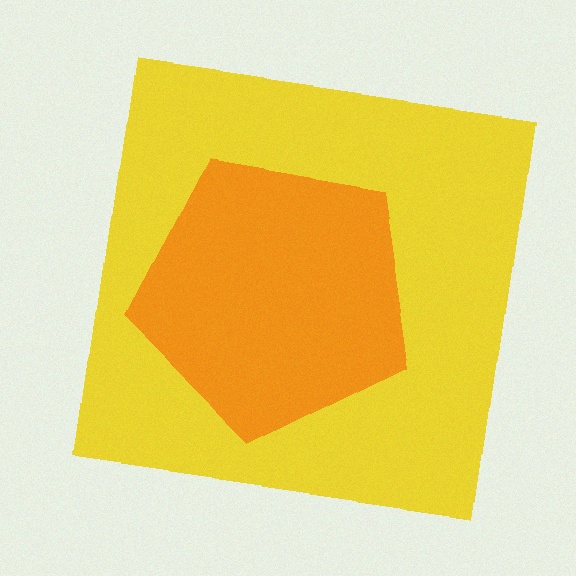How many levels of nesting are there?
2.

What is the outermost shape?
The yellow square.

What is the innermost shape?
The orange pentagon.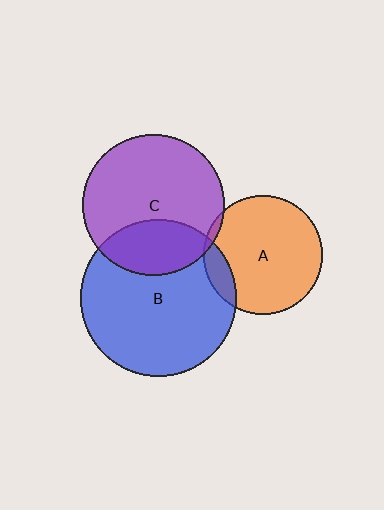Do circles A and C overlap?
Yes.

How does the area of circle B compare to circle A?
Approximately 1.7 times.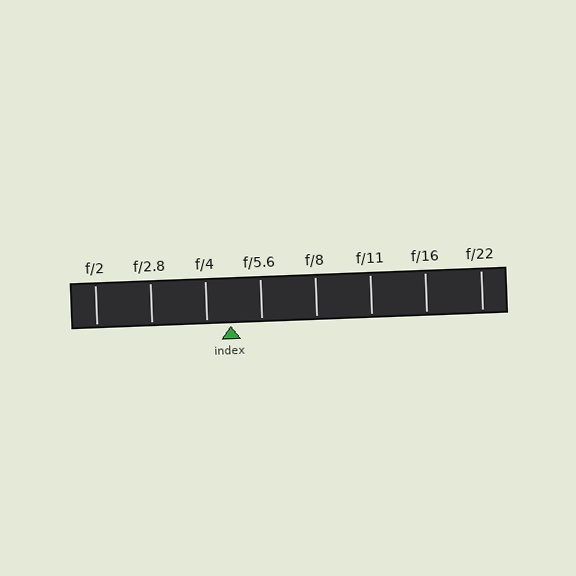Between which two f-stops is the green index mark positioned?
The index mark is between f/4 and f/5.6.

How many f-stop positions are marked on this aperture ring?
There are 8 f-stop positions marked.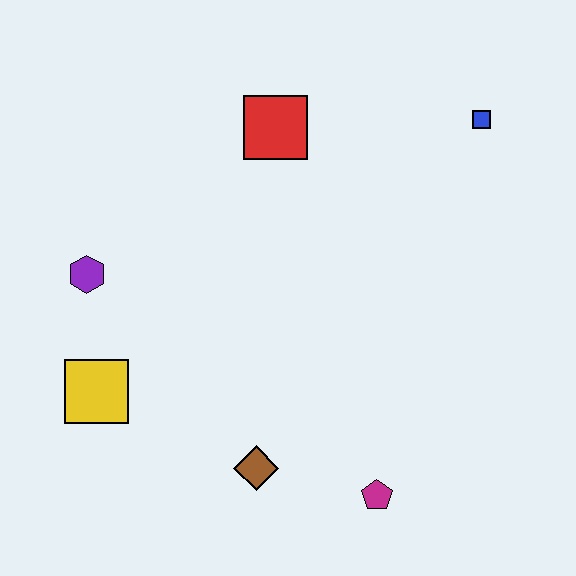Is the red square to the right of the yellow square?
Yes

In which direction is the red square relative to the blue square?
The red square is to the left of the blue square.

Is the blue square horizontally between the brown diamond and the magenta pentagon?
No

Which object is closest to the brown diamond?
The magenta pentagon is closest to the brown diamond.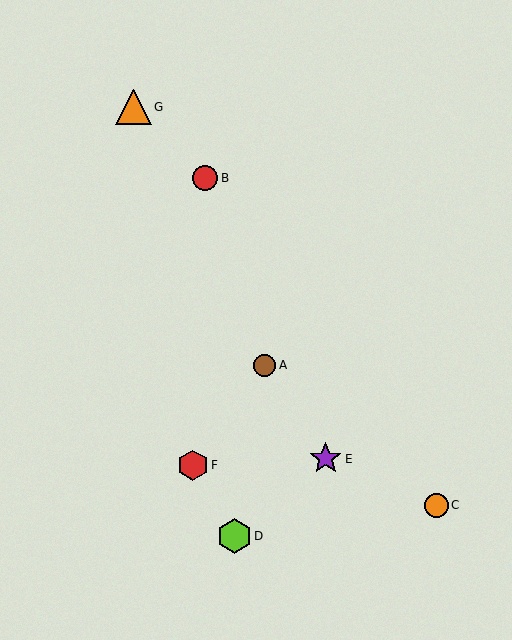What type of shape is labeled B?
Shape B is a red circle.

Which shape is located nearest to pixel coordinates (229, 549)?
The lime hexagon (labeled D) at (234, 536) is nearest to that location.